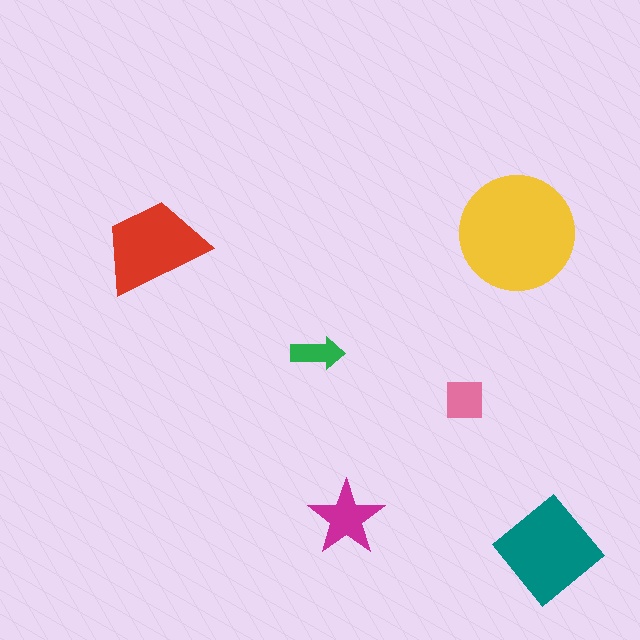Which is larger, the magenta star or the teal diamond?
The teal diamond.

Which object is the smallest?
The green arrow.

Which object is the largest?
The yellow circle.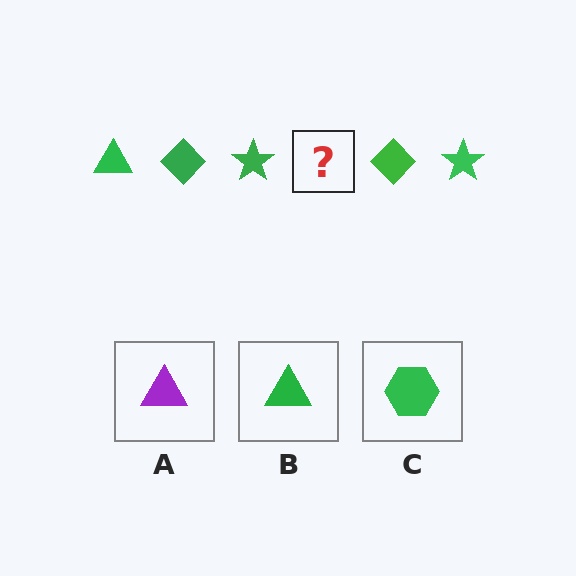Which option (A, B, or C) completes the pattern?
B.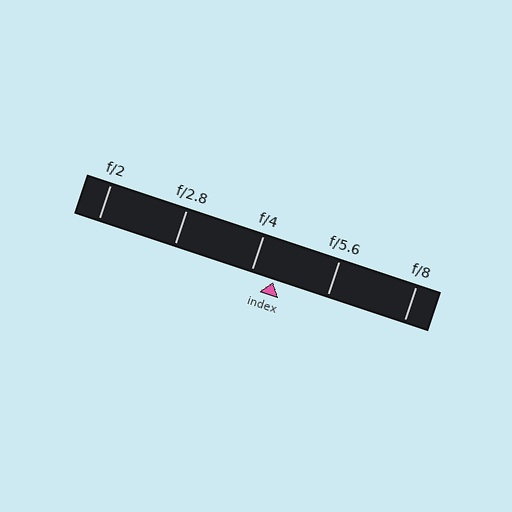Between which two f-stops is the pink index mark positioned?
The index mark is between f/4 and f/5.6.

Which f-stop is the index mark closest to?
The index mark is closest to f/4.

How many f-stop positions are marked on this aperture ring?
There are 5 f-stop positions marked.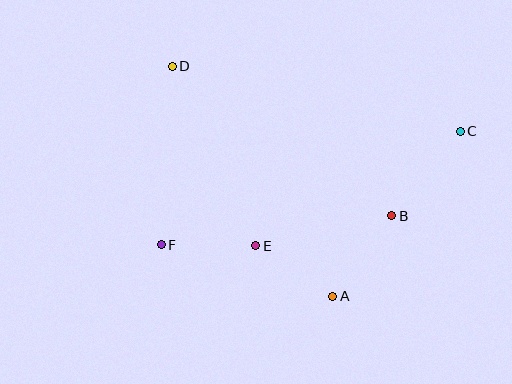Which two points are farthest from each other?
Points C and F are farthest from each other.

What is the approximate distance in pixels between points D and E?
The distance between D and E is approximately 198 pixels.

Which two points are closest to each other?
Points A and E are closest to each other.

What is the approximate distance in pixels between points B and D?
The distance between B and D is approximately 265 pixels.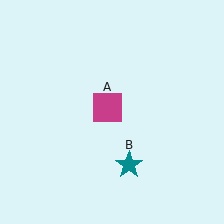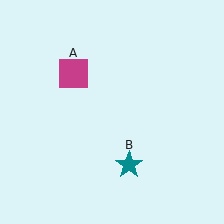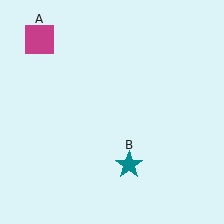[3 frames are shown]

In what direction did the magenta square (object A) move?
The magenta square (object A) moved up and to the left.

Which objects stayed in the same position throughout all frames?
Teal star (object B) remained stationary.